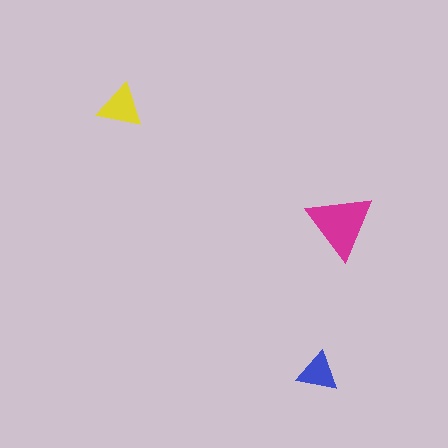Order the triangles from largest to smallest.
the magenta one, the yellow one, the blue one.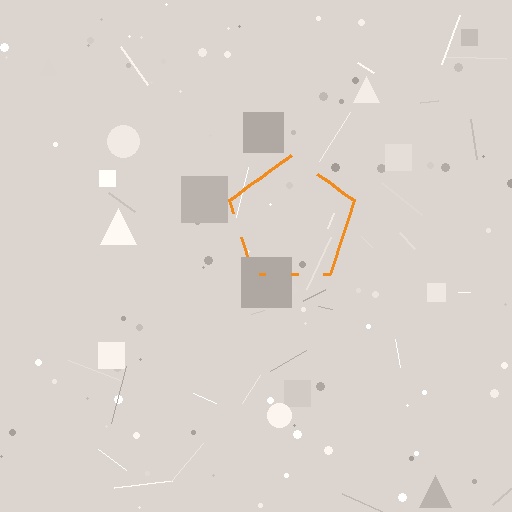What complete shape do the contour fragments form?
The contour fragments form a pentagon.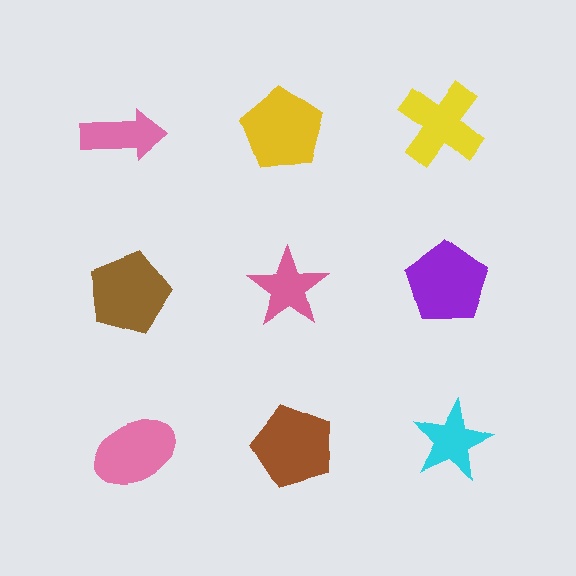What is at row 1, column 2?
A yellow pentagon.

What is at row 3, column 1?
A pink ellipse.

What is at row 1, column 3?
A yellow cross.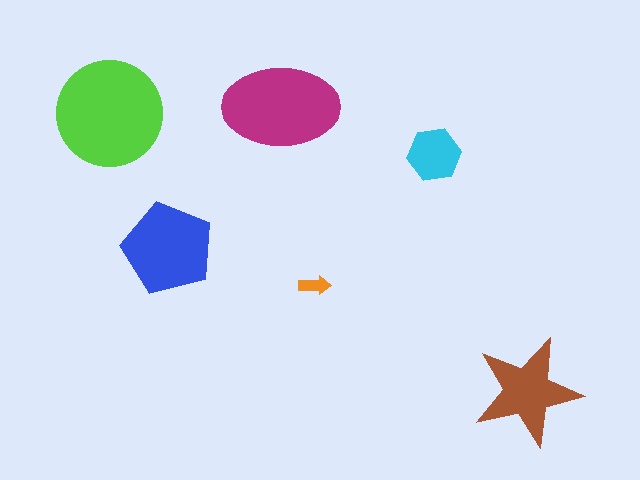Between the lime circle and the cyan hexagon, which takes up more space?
The lime circle.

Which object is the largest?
The lime circle.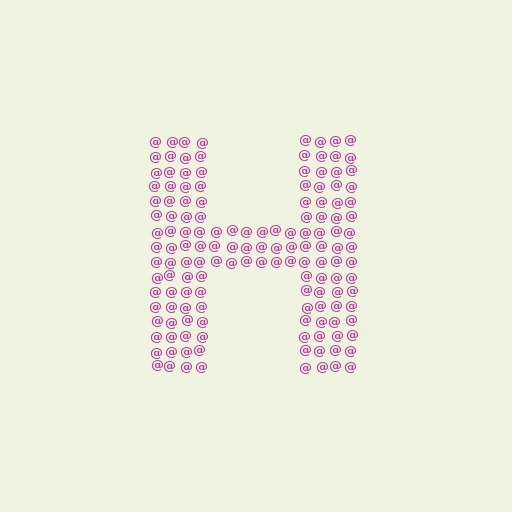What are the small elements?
The small elements are at signs.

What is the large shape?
The large shape is the letter H.